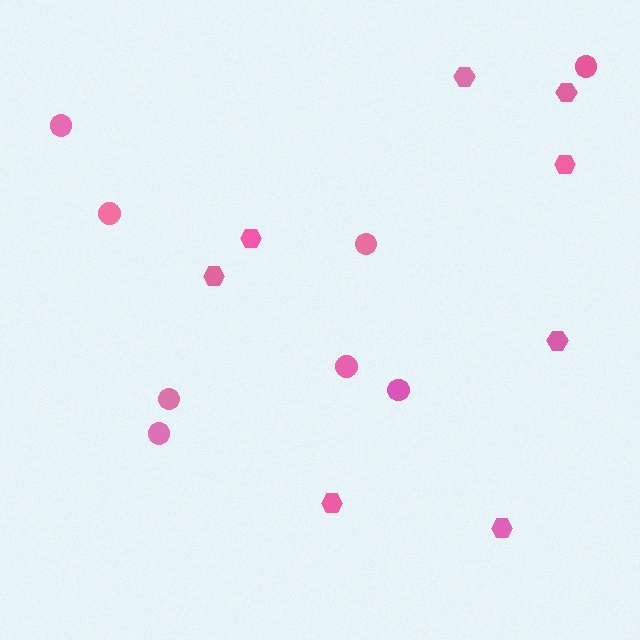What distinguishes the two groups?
There are 2 groups: one group of hexagons (8) and one group of circles (8).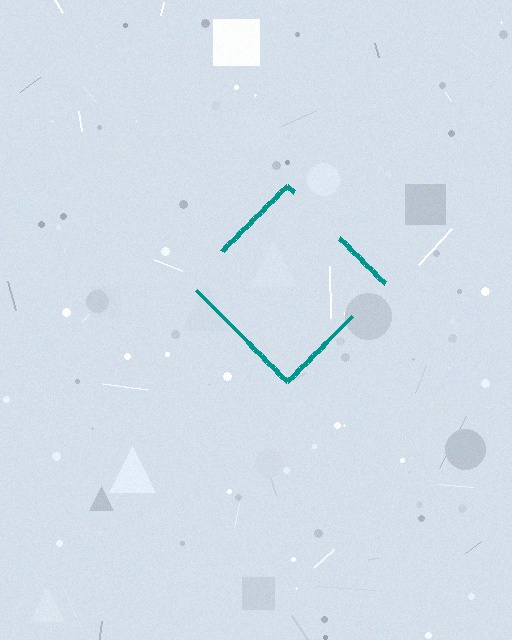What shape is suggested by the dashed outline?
The dashed outline suggests a diamond.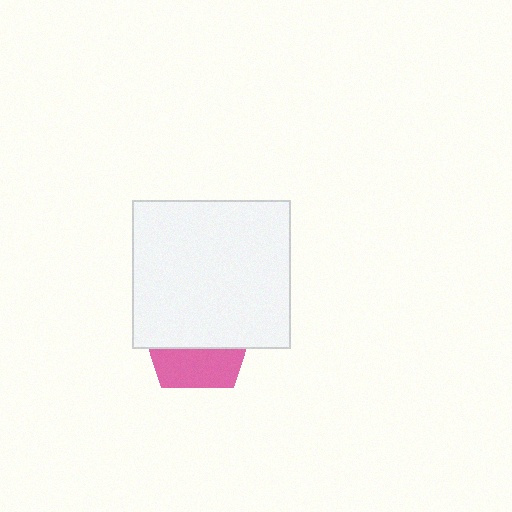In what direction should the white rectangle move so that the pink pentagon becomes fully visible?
The white rectangle should move up. That is the shortest direction to clear the overlap and leave the pink pentagon fully visible.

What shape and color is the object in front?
The object in front is a white rectangle.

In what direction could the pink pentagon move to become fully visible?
The pink pentagon could move down. That would shift it out from behind the white rectangle entirely.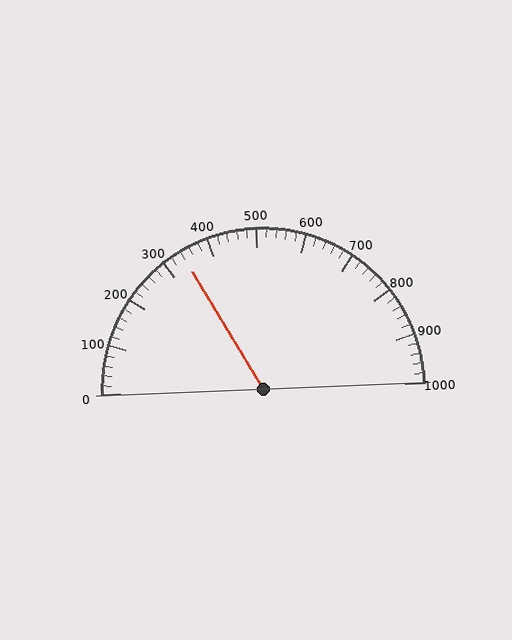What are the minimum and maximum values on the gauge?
The gauge ranges from 0 to 1000.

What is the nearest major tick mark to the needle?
The nearest major tick mark is 300.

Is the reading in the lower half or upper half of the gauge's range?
The reading is in the lower half of the range (0 to 1000).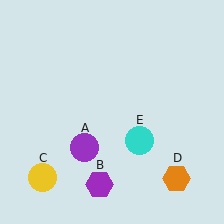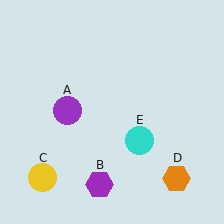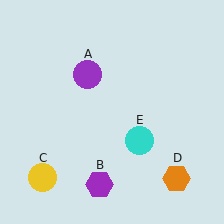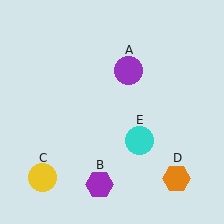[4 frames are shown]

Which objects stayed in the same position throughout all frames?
Purple hexagon (object B) and yellow circle (object C) and orange hexagon (object D) and cyan circle (object E) remained stationary.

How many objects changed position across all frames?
1 object changed position: purple circle (object A).